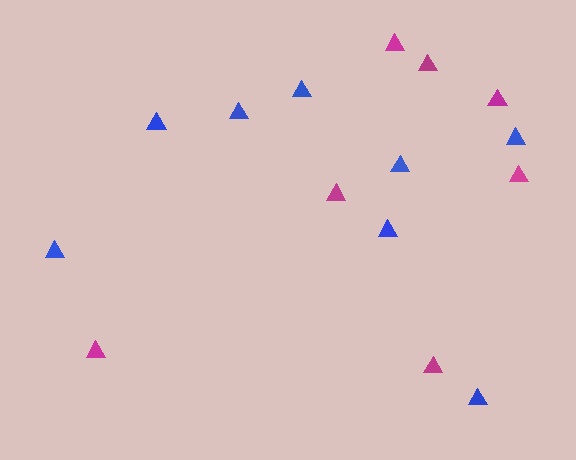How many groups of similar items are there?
There are 2 groups: one group of magenta triangles (7) and one group of blue triangles (8).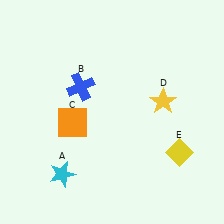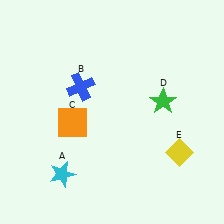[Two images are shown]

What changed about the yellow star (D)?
In Image 1, D is yellow. In Image 2, it changed to green.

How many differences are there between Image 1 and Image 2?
There is 1 difference between the two images.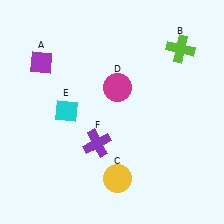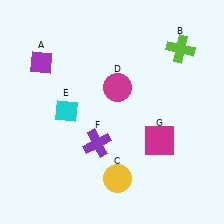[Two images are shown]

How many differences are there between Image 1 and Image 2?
There is 1 difference between the two images.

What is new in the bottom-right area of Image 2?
A magenta square (G) was added in the bottom-right area of Image 2.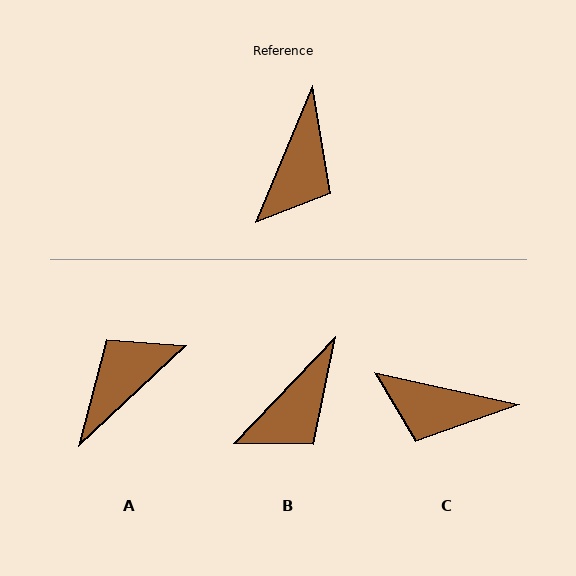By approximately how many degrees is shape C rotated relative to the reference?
Approximately 80 degrees clockwise.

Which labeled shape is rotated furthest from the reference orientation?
A, about 155 degrees away.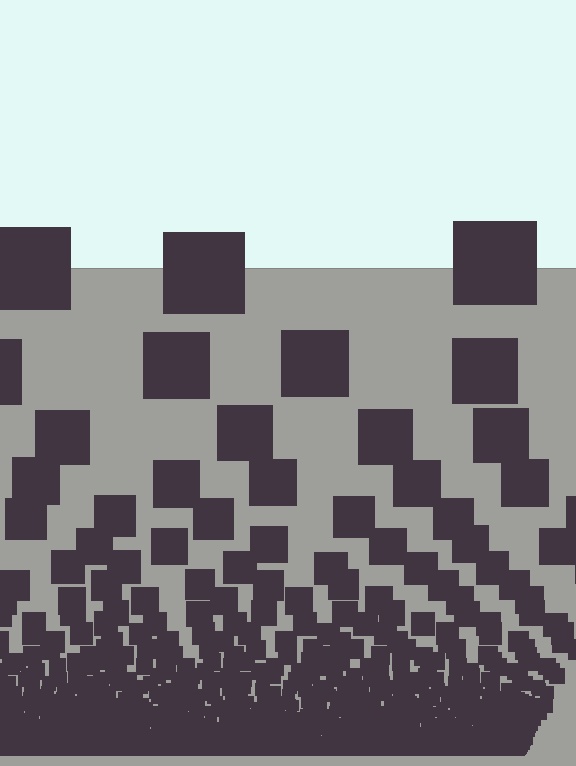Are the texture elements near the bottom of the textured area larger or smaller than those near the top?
Smaller. The gradient is inverted — elements near the bottom are smaller and denser.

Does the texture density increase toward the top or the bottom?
Density increases toward the bottom.